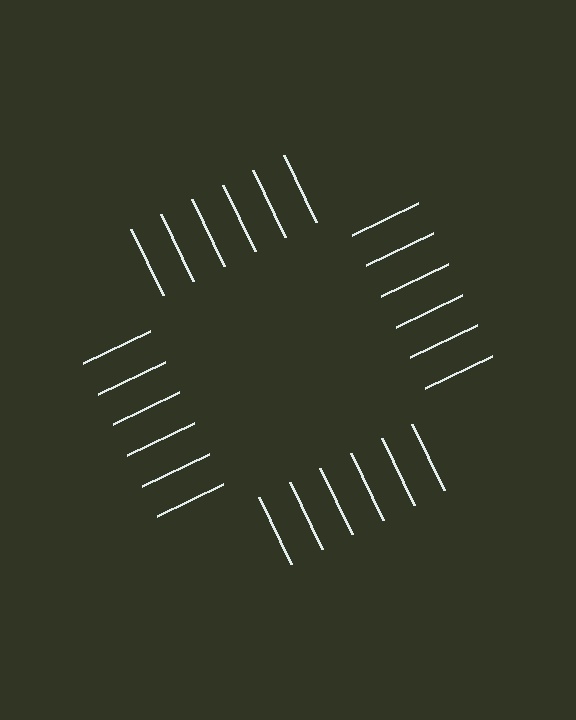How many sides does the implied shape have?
4 sides — the line-ends trace a square.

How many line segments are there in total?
24 — 6 along each of the 4 edges.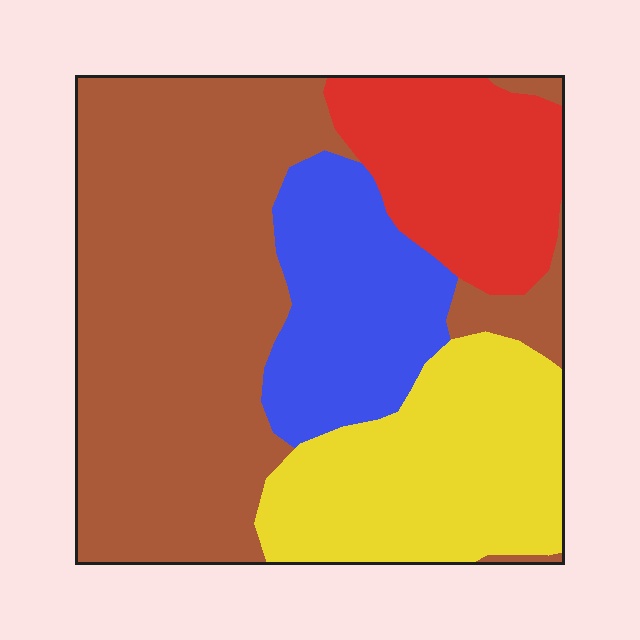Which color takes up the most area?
Brown, at roughly 45%.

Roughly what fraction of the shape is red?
Red takes up about one sixth (1/6) of the shape.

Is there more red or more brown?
Brown.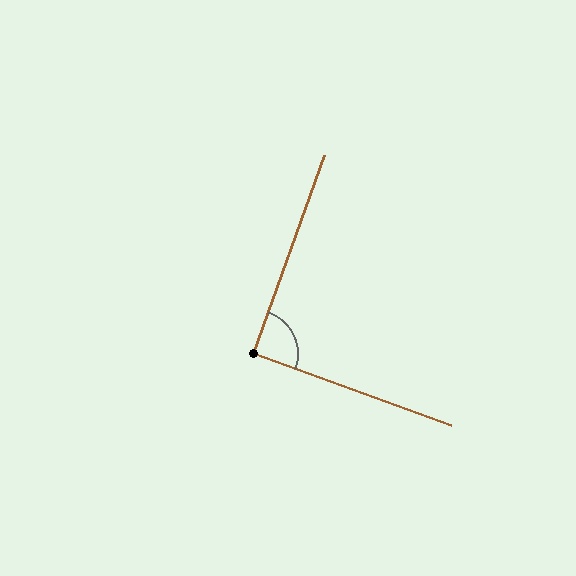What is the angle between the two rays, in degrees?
Approximately 90 degrees.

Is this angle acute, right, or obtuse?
It is approximately a right angle.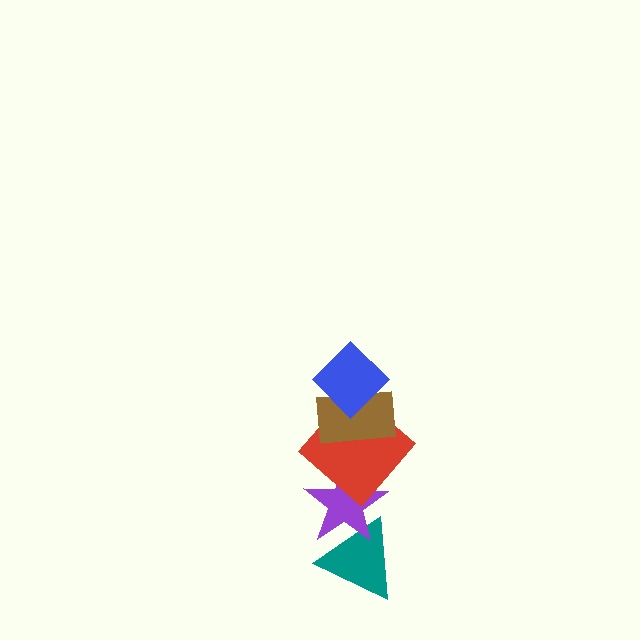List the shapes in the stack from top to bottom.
From top to bottom: the blue diamond, the brown rectangle, the red diamond, the purple star, the teal triangle.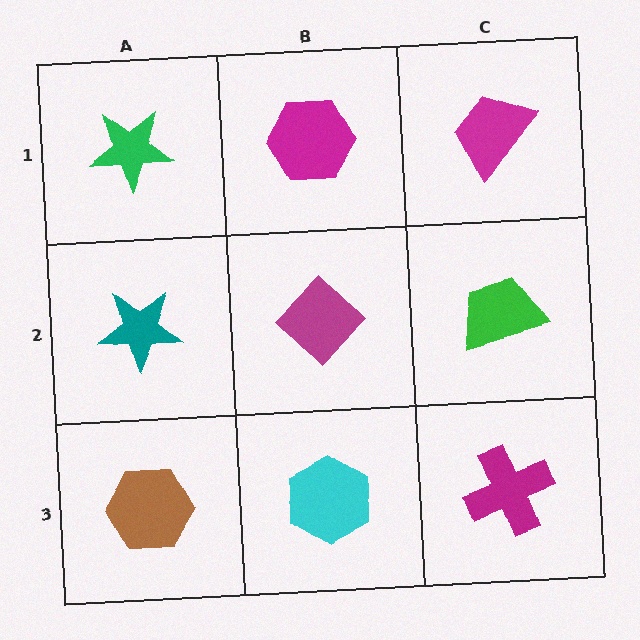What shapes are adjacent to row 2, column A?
A green star (row 1, column A), a brown hexagon (row 3, column A), a magenta diamond (row 2, column B).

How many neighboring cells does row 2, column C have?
3.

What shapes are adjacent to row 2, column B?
A magenta hexagon (row 1, column B), a cyan hexagon (row 3, column B), a teal star (row 2, column A), a green trapezoid (row 2, column C).